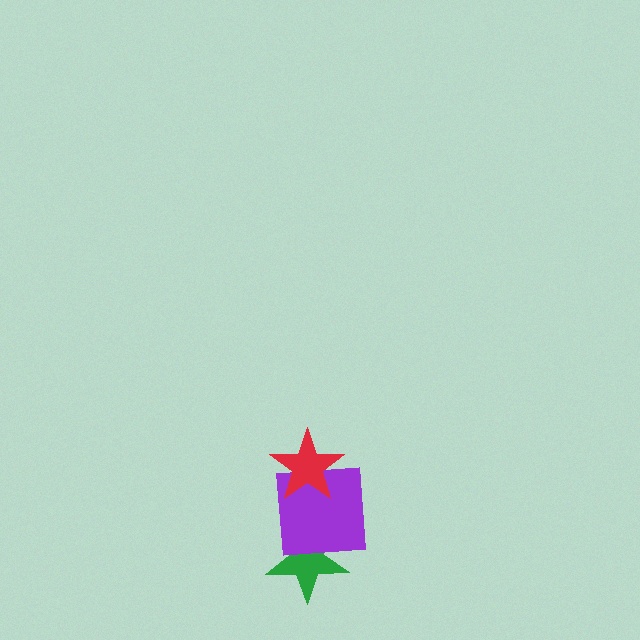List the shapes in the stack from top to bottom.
From top to bottom: the red star, the purple square, the green star.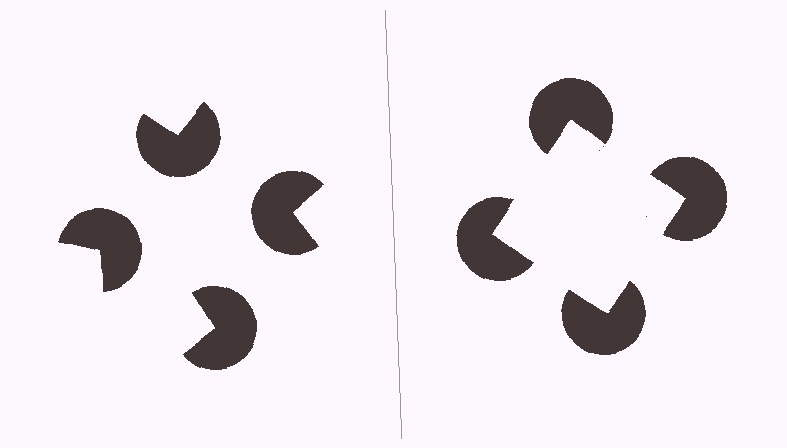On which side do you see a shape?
An illusory square appears on the right side. On the left side the wedge cuts are rotated, so no coherent shape forms.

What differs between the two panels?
The pac-man discs are positioned identically on both sides; only the wedge orientations differ. On the right they align to a square; on the left they are misaligned.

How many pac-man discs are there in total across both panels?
8 — 4 on each side.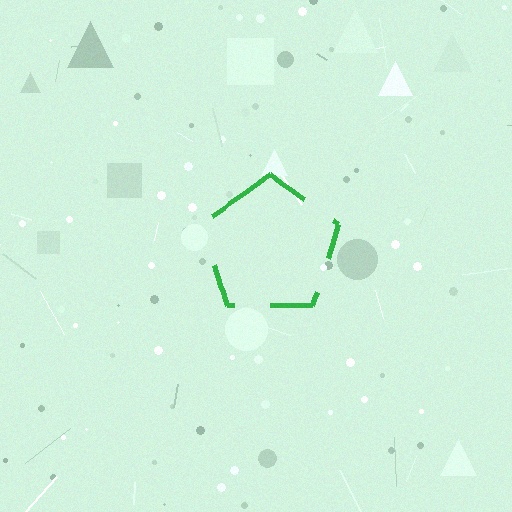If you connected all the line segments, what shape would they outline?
They would outline a pentagon.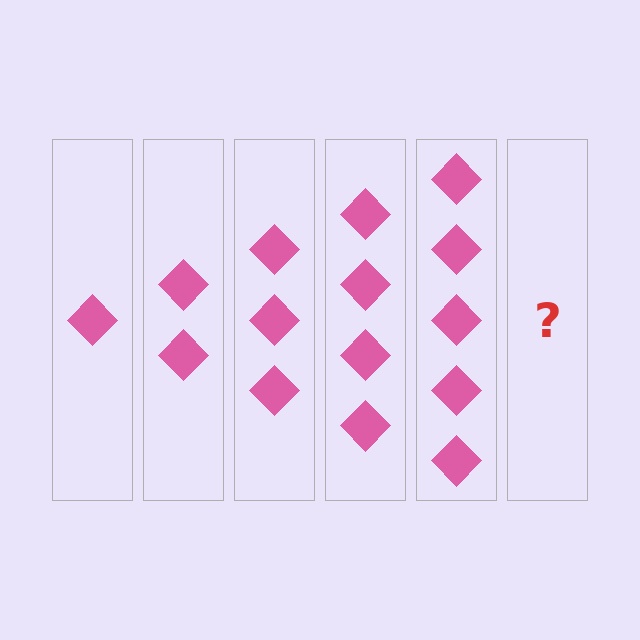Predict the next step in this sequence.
The next step is 6 diamonds.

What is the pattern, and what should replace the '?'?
The pattern is that each step adds one more diamond. The '?' should be 6 diamonds.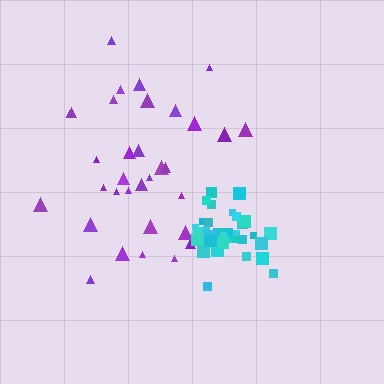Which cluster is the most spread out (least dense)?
Purple.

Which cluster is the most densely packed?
Cyan.